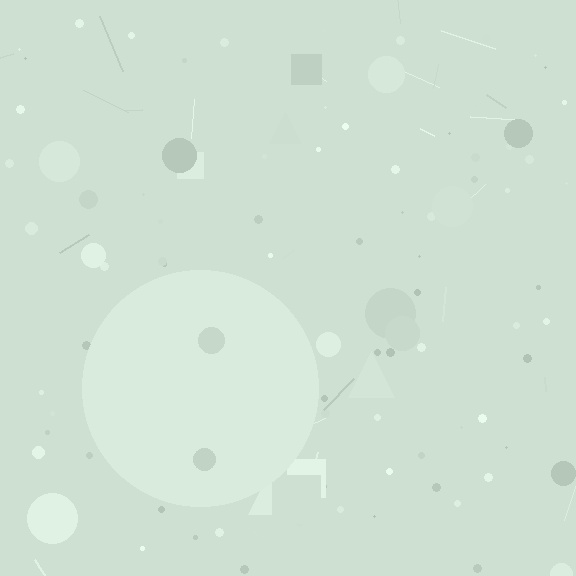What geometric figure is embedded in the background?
A circle is embedded in the background.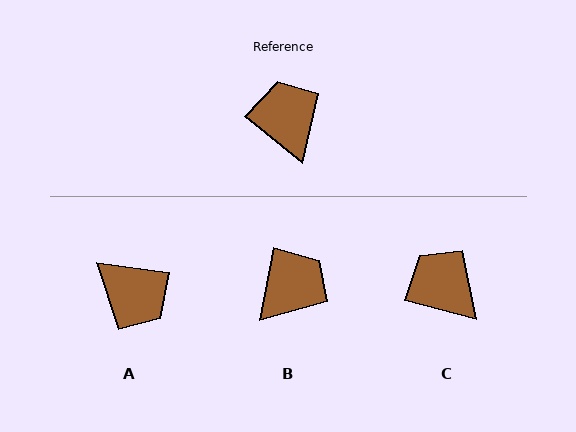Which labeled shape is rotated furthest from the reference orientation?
A, about 148 degrees away.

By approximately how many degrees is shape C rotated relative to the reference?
Approximately 24 degrees counter-clockwise.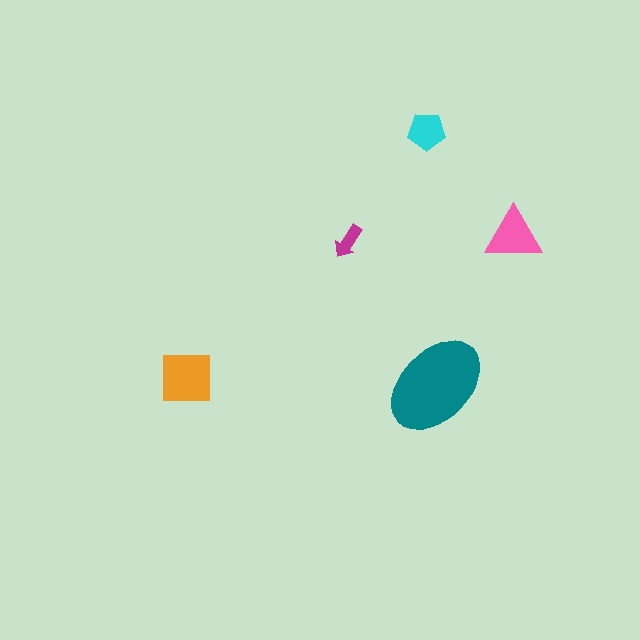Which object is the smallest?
The magenta arrow.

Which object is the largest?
The teal ellipse.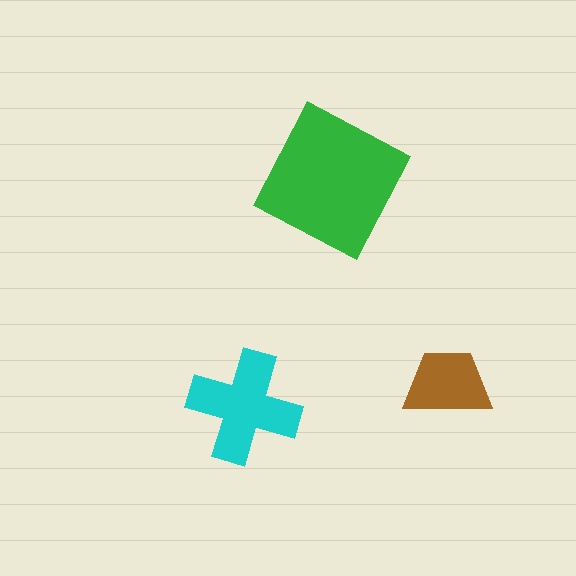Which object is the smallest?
The brown trapezoid.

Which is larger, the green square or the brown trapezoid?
The green square.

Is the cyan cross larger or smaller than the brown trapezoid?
Larger.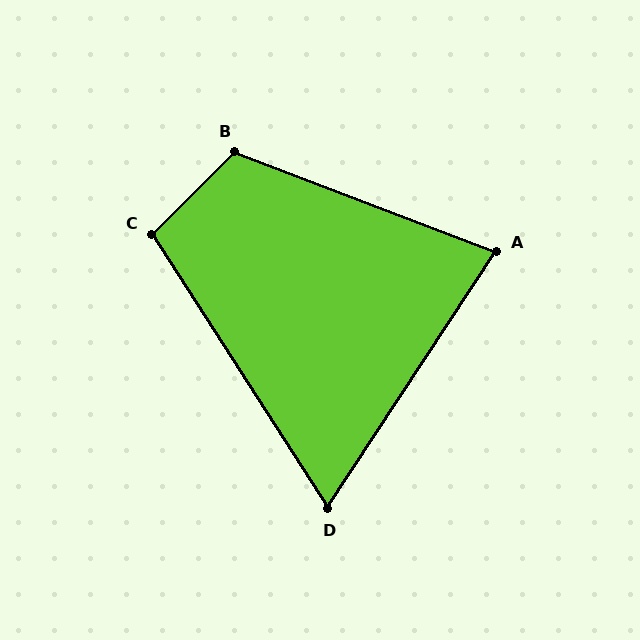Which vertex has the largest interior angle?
B, at approximately 114 degrees.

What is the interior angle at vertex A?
Approximately 78 degrees (acute).